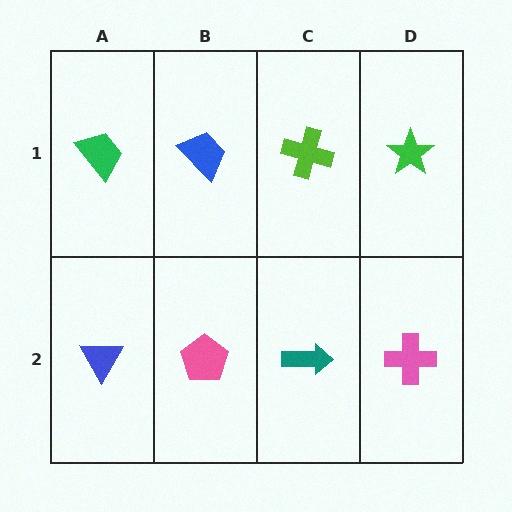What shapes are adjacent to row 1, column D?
A pink cross (row 2, column D), a lime cross (row 1, column C).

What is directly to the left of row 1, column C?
A blue trapezoid.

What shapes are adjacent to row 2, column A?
A green trapezoid (row 1, column A), a pink pentagon (row 2, column B).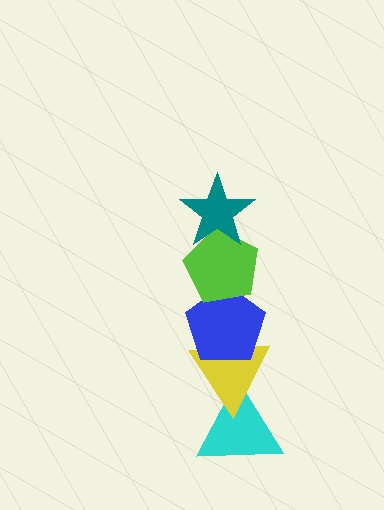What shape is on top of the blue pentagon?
The lime pentagon is on top of the blue pentagon.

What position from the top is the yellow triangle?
The yellow triangle is 4th from the top.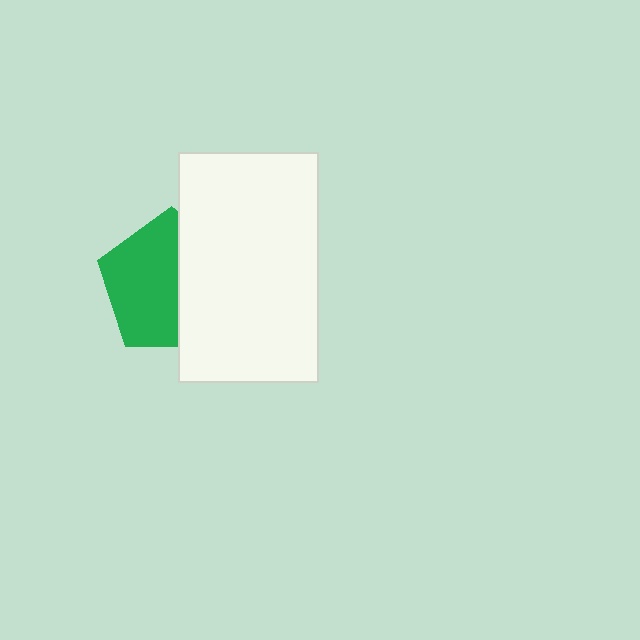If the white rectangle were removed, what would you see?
You would see the complete green pentagon.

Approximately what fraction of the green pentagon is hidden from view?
Roughly 44% of the green pentagon is hidden behind the white rectangle.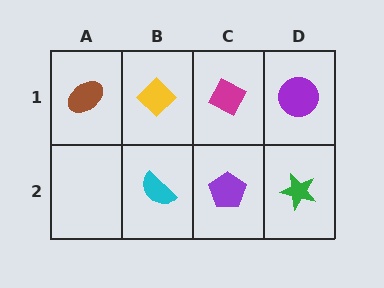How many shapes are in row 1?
4 shapes.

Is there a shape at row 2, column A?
No, that cell is empty.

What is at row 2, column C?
A purple pentagon.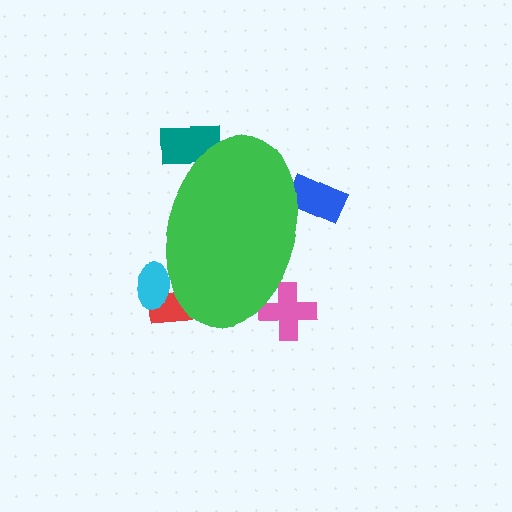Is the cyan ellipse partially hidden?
Yes, the cyan ellipse is partially hidden behind the green ellipse.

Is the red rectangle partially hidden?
Yes, the red rectangle is partially hidden behind the green ellipse.